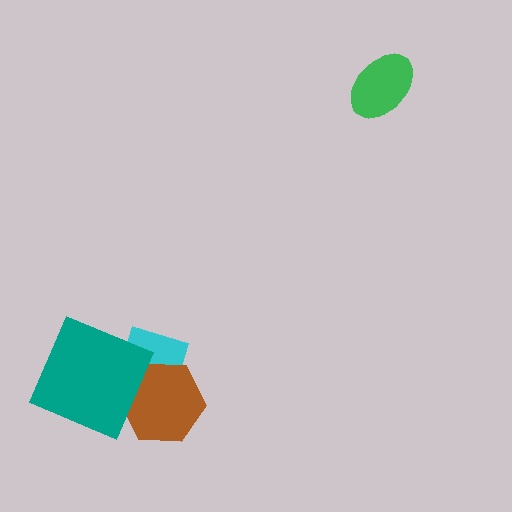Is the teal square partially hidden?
No, no other shape covers it.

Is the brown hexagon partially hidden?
Yes, it is partially covered by another shape.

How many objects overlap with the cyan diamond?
2 objects overlap with the cyan diamond.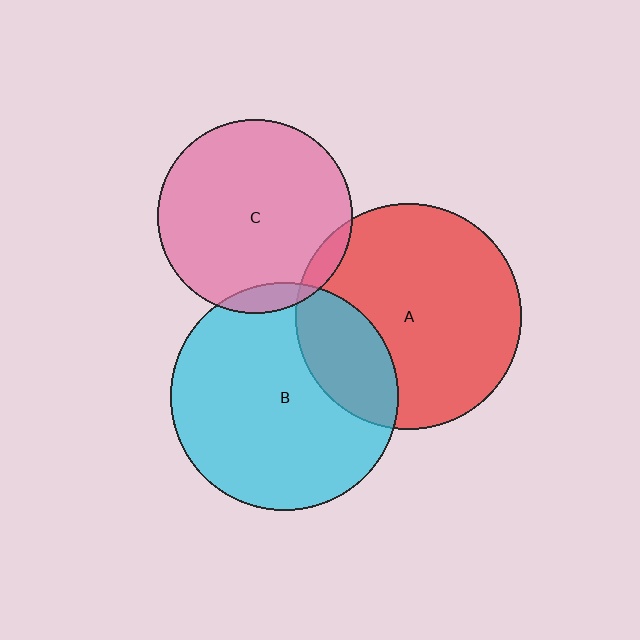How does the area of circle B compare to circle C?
Approximately 1.4 times.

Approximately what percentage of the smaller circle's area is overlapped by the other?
Approximately 5%.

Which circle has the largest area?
Circle B (cyan).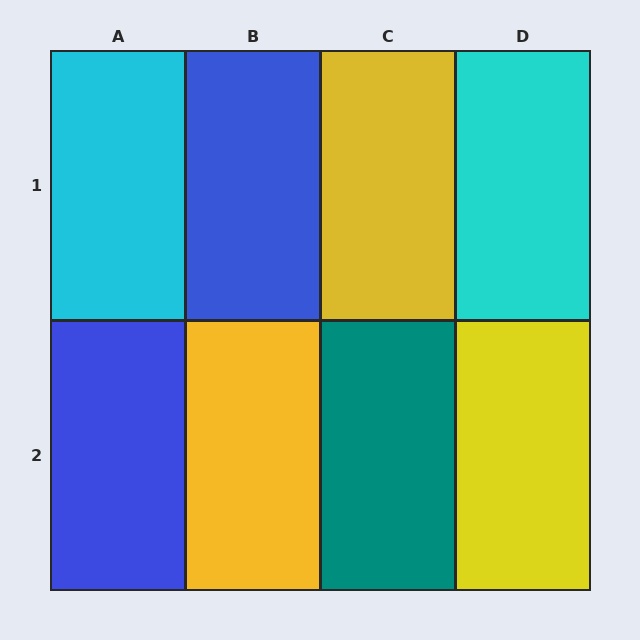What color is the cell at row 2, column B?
Yellow.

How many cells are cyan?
2 cells are cyan.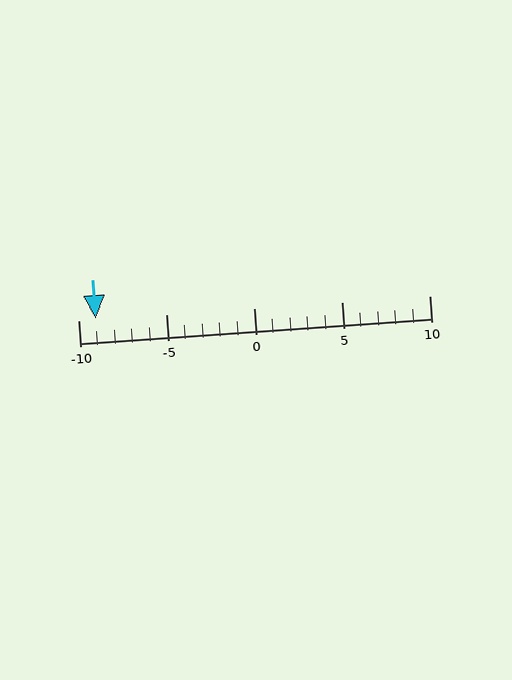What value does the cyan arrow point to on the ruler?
The cyan arrow points to approximately -9.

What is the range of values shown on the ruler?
The ruler shows values from -10 to 10.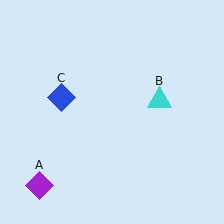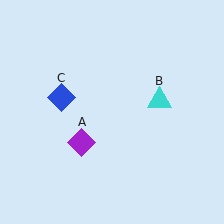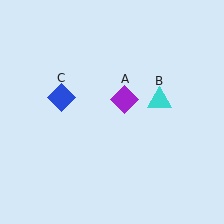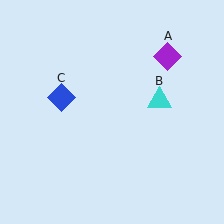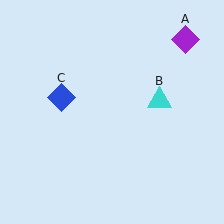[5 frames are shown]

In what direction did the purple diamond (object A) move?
The purple diamond (object A) moved up and to the right.